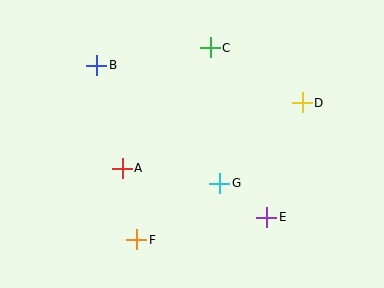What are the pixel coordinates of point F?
Point F is at (137, 240).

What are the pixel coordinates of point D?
Point D is at (302, 103).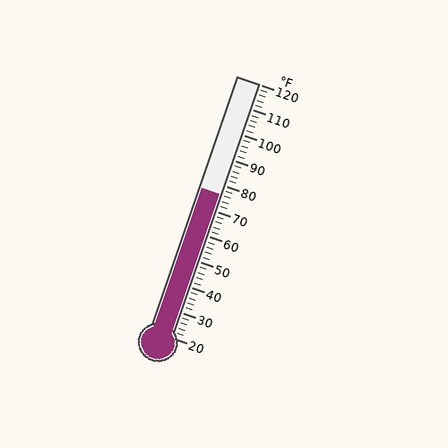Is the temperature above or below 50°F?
The temperature is above 50°F.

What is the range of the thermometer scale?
The thermometer scale ranges from 20°F to 120°F.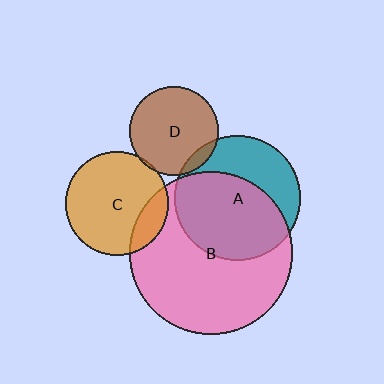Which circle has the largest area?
Circle B (pink).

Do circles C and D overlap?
Yes.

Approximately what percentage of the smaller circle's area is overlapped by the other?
Approximately 5%.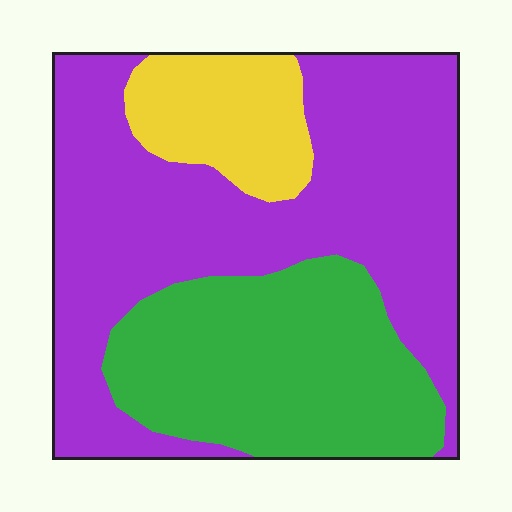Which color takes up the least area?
Yellow, at roughly 15%.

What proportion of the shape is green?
Green takes up between a sixth and a third of the shape.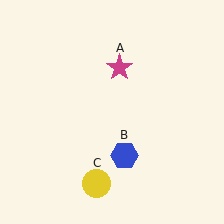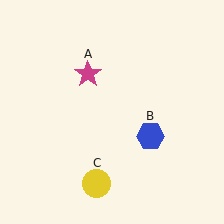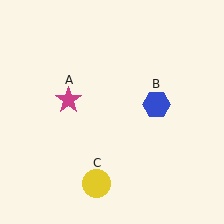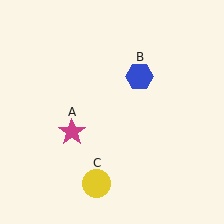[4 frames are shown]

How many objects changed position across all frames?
2 objects changed position: magenta star (object A), blue hexagon (object B).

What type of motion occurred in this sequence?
The magenta star (object A), blue hexagon (object B) rotated counterclockwise around the center of the scene.